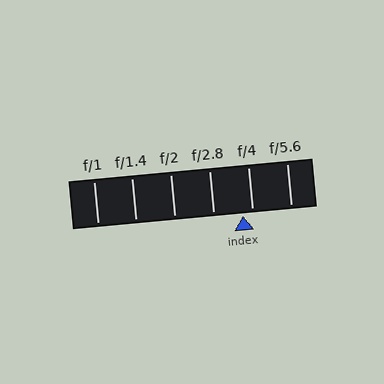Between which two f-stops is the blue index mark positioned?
The index mark is between f/2.8 and f/4.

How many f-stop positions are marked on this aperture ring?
There are 6 f-stop positions marked.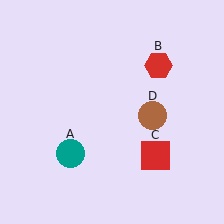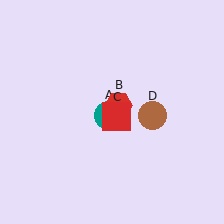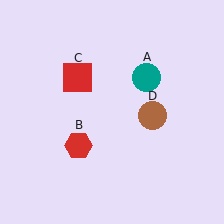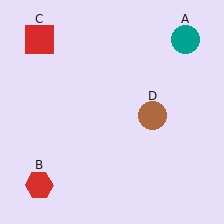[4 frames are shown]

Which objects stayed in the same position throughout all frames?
Brown circle (object D) remained stationary.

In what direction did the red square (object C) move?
The red square (object C) moved up and to the left.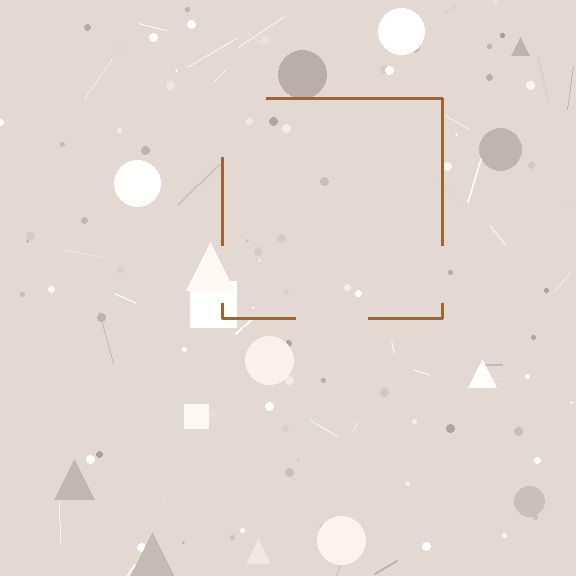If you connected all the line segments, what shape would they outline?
They would outline a square.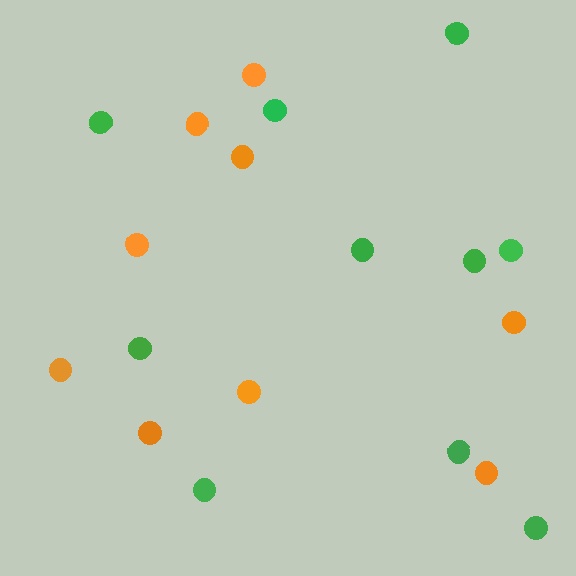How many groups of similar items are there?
There are 2 groups: one group of green circles (10) and one group of orange circles (9).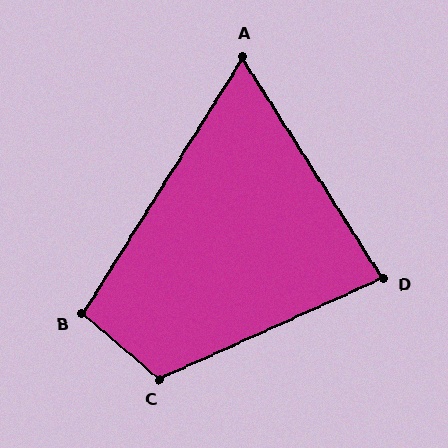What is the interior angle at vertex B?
Approximately 98 degrees (obtuse).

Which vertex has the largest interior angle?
C, at approximately 116 degrees.